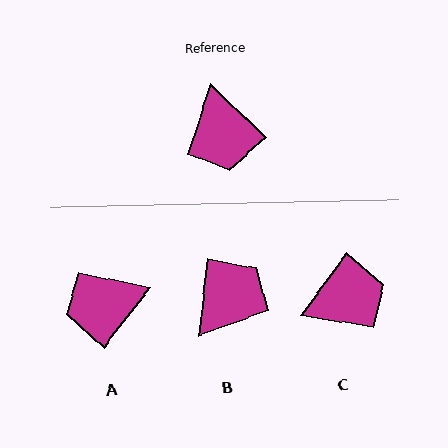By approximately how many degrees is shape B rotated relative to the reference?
Approximately 128 degrees counter-clockwise.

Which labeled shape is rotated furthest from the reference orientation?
B, about 128 degrees away.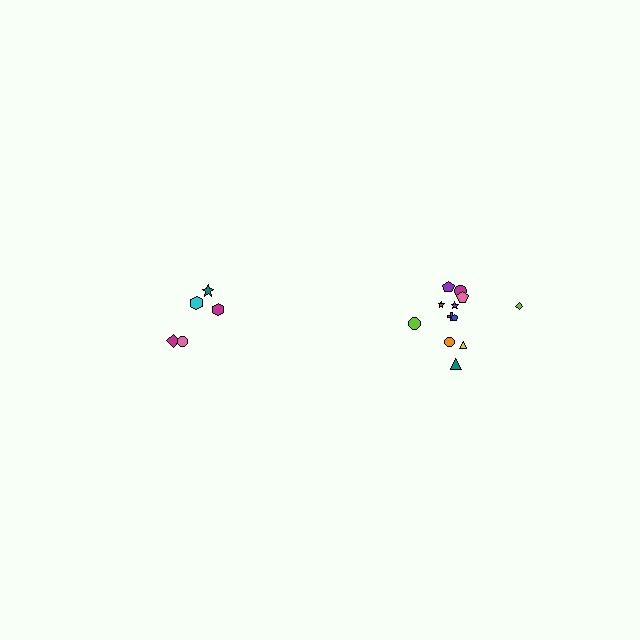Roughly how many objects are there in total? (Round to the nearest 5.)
Roughly 20 objects in total.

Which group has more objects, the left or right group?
The right group.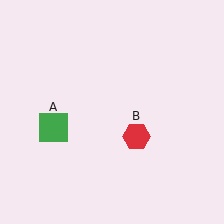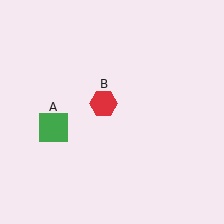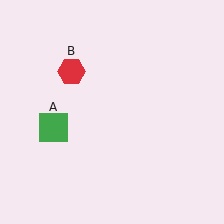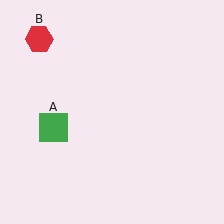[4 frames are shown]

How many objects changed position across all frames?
1 object changed position: red hexagon (object B).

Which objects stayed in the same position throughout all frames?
Green square (object A) remained stationary.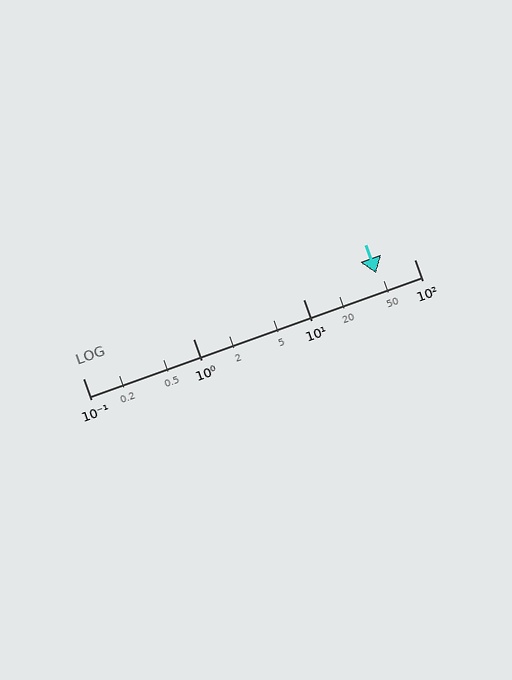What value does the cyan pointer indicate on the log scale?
The pointer indicates approximately 45.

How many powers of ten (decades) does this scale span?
The scale spans 3 decades, from 0.1 to 100.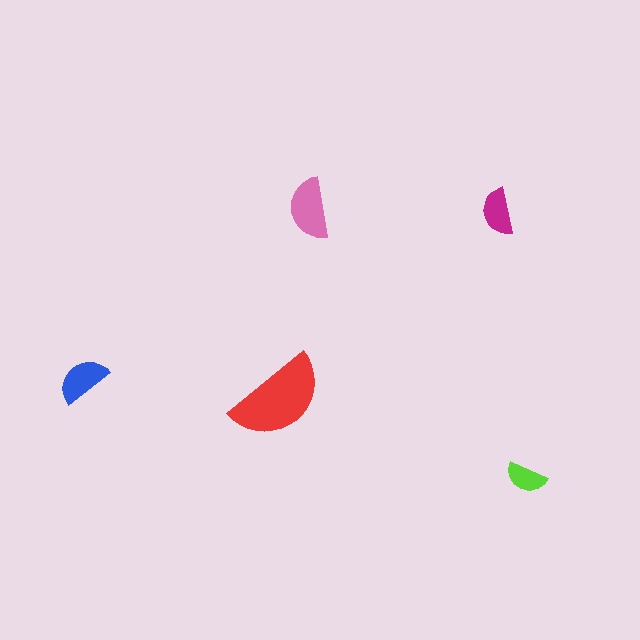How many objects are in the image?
There are 5 objects in the image.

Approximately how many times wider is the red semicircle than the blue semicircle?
About 2 times wider.